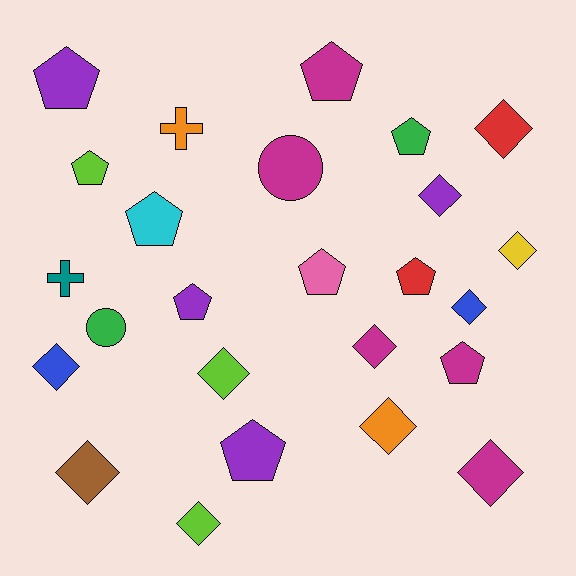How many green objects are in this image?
There are 2 green objects.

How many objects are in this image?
There are 25 objects.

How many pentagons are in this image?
There are 10 pentagons.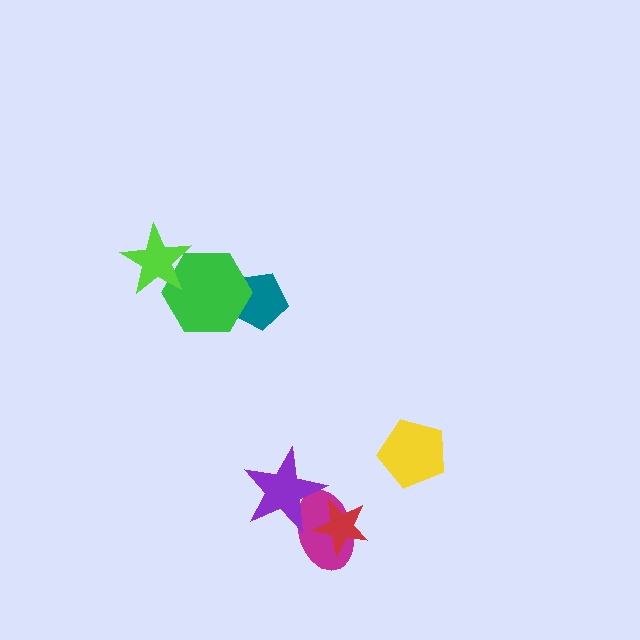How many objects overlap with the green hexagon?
2 objects overlap with the green hexagon.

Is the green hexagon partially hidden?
Yes, it is partially covered by another shape.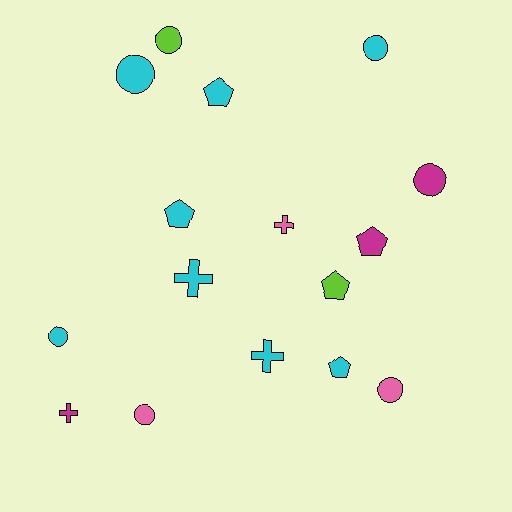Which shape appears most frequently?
Circle, with 7 objects.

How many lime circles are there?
There is 1 lime circle.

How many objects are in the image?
There are 16 objects.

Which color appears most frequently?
Cyan, with 8 objects.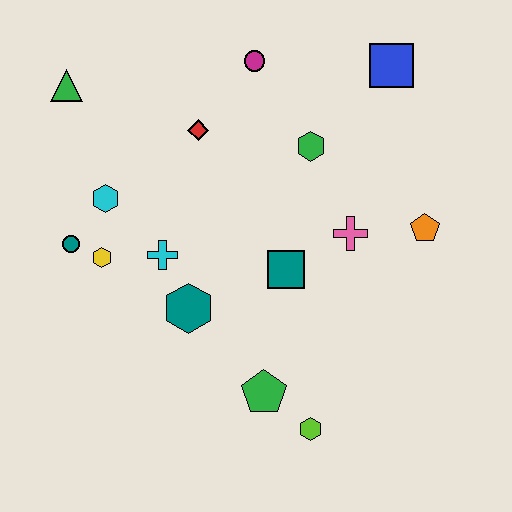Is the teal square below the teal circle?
Yes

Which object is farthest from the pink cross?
The green triangle is farthest from the pink cross.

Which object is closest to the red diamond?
The magenta circle is closest to the red diamond.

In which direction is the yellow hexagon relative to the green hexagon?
The yellow hexagon is to the left of the green hexagon.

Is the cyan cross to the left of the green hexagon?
Yes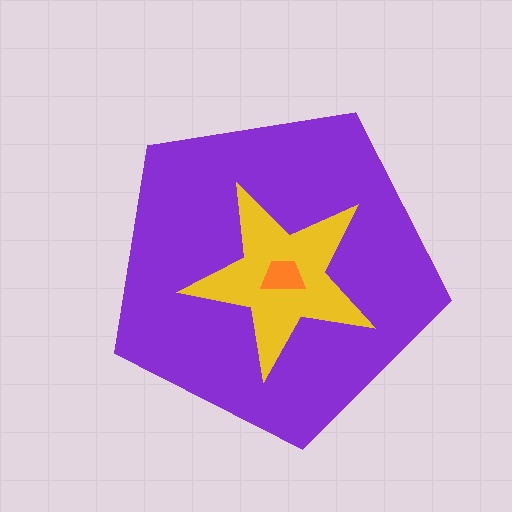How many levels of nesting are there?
3.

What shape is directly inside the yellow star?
The orange trapezoid.